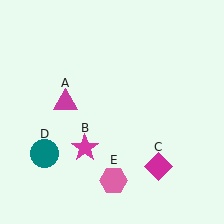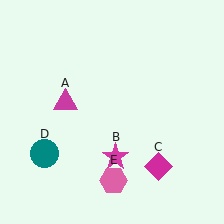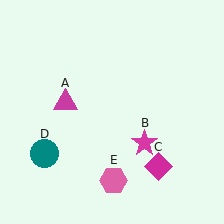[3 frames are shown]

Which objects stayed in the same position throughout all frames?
Magenta triangle (object A) and magenta diamond (object C) and teal circle (object D) and pink hexagon (object E) remained stationary.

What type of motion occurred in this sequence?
The magenta star (object B) rotated counterclockwise around the center of the scene.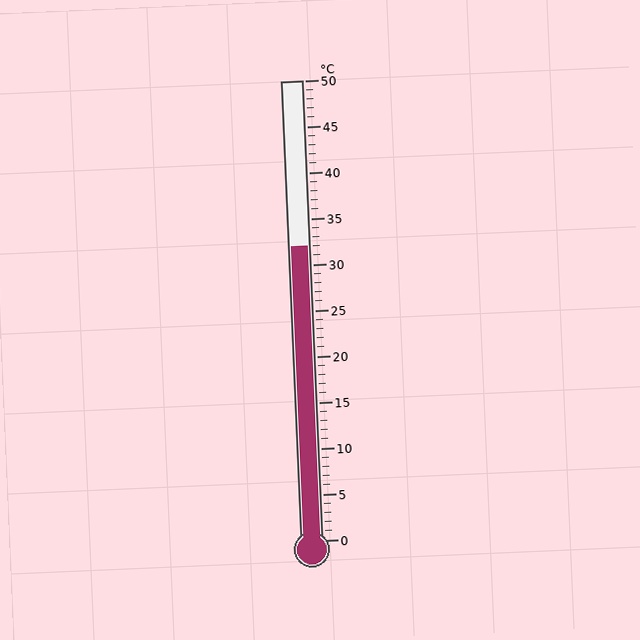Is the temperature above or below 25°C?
The temperature is above 25°C.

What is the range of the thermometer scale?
The thermometer scale ranges from 0°C to 50°C.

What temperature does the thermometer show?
The thermometer shows approximately 32°C.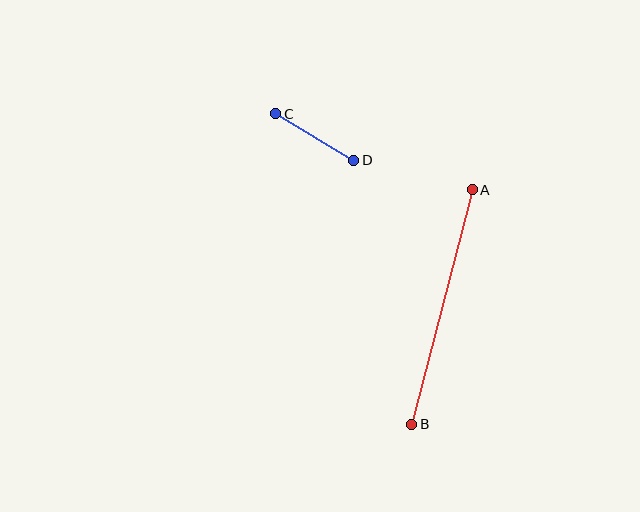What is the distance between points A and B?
The distance is approximately 242 pixels.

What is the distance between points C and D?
The distance is approximately 91 pixels.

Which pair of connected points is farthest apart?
Points A and B are farthest apart.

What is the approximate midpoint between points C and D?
The midpoint is at approximately (315, 137) pixels.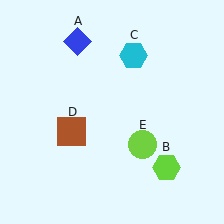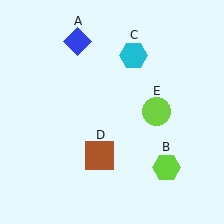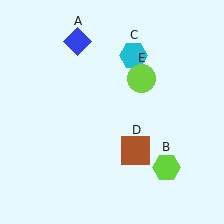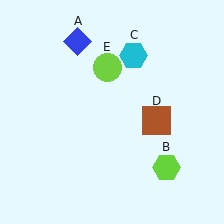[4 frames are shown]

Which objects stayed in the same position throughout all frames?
Blue diamond (object A) and lime hexagon (object B) and cyan hexagon (object C) remained stationary.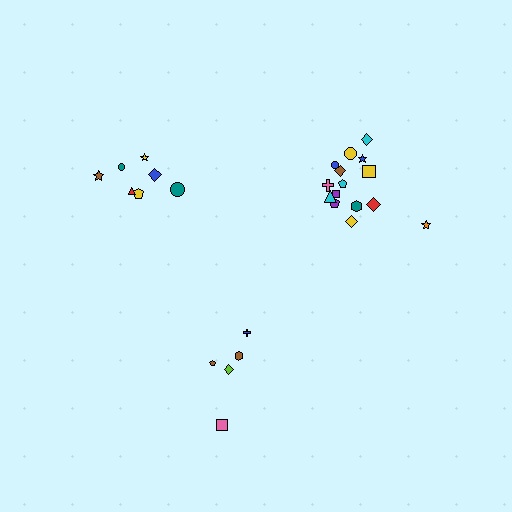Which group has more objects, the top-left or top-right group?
The top-right group.